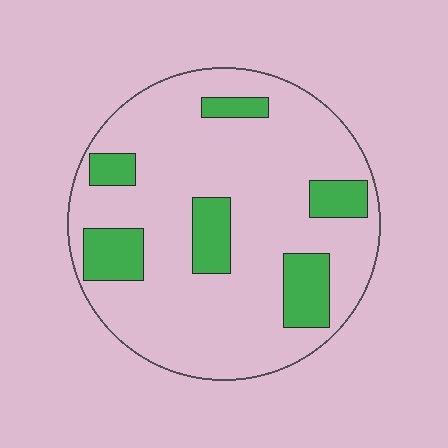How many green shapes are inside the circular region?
6.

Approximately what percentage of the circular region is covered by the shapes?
Approximately 20%.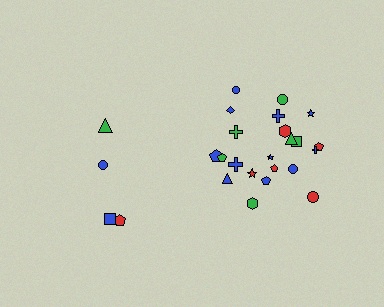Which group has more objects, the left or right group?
The right group.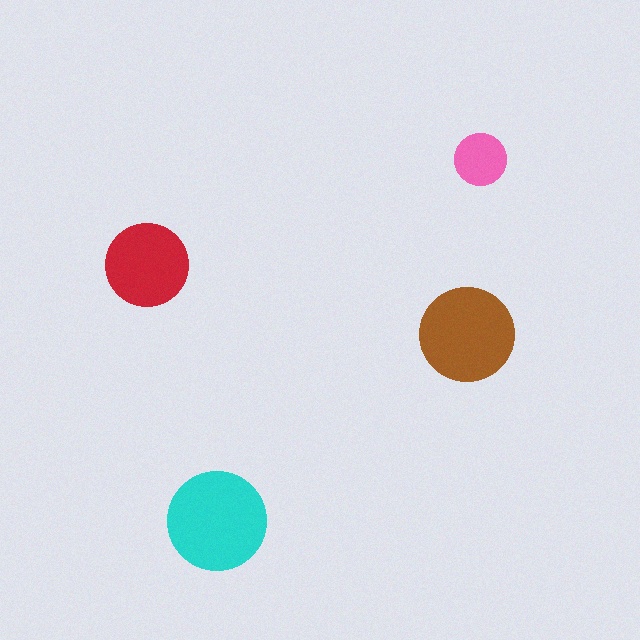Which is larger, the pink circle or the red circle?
The red one.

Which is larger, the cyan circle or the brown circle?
The cyan one.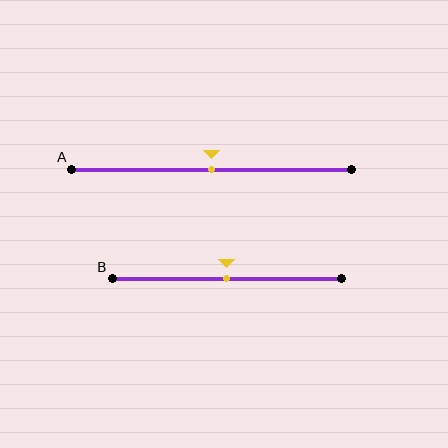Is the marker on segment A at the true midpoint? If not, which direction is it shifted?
Yes, the marker on segment A is at the true midpoint.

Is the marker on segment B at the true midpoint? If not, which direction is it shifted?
Yes, the marker on segment B is at the true midpoint.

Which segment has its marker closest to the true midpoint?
Segment A has its marker closest to the true midpoint.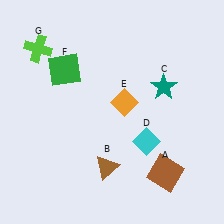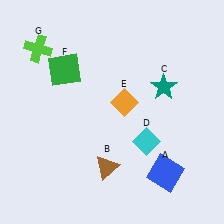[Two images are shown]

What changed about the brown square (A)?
In Image 1, A is brown. In Image 2, it changed to blue.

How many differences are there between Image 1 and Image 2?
There is 1 difference between the two images.